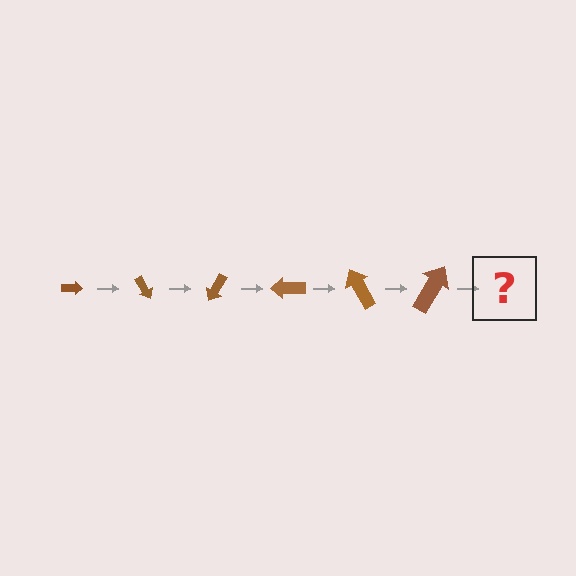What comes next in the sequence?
The next element should be an arrow, larger than the previous one and rotated 360 degrees from the start.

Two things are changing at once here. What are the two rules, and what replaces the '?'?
The two rules are that the arrow grows larger each step and it rotates 60 degrees each step. The '?' should be an arrow, larger than the previous one and rotated 360 degrees from the start.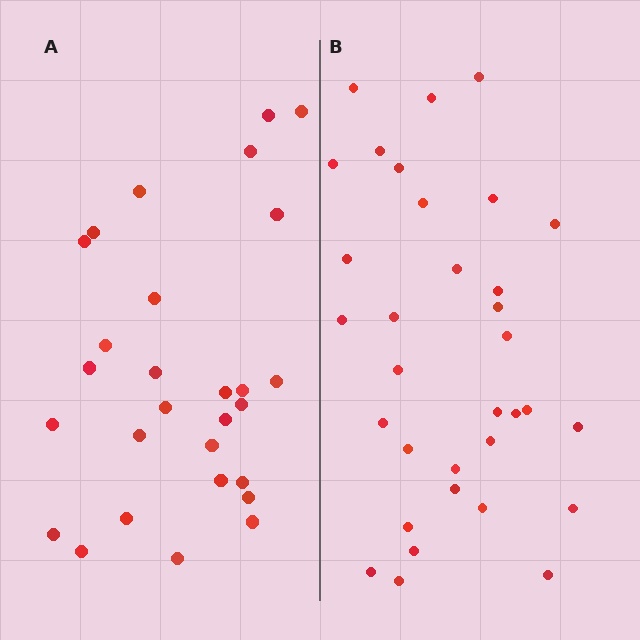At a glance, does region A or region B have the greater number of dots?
Region B (the right region) has more dots.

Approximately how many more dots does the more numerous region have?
Region B has about 5 more dots than region A.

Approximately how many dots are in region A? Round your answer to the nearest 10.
About 30 dots. (The exact count is 28, which rounds to 30.)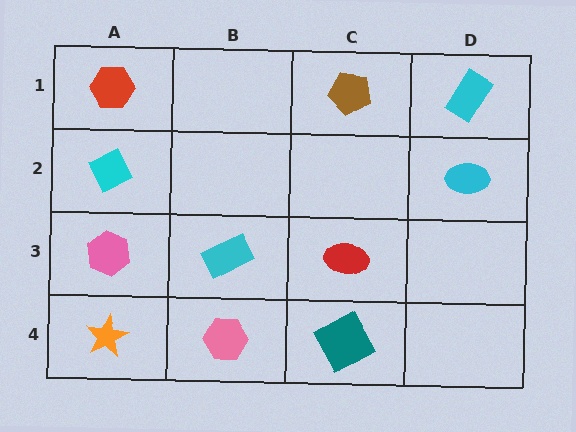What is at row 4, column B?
A pink hexagon.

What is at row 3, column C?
A red ellipse.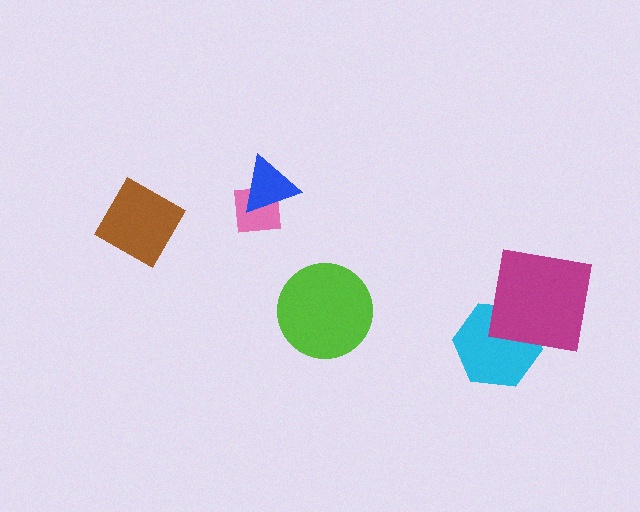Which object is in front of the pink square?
The blue triangle is in front of the pink square.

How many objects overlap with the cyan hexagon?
1 object overlaps with the cyan hexagon.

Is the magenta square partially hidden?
No, no other shape covers it.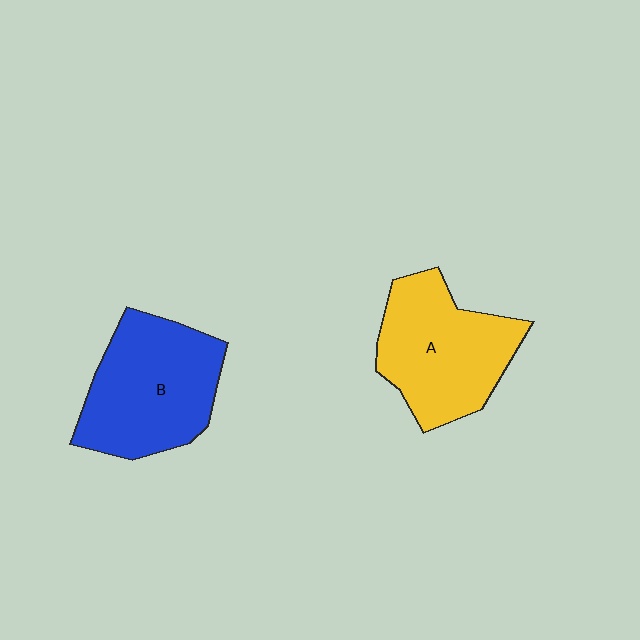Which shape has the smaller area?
Shape A (yellow).